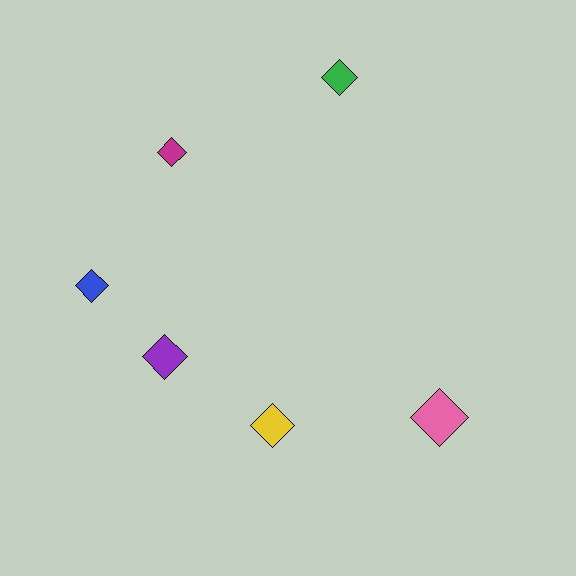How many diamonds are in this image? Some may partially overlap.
There are 6 diamonds.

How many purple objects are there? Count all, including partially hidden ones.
There is 1 purple object.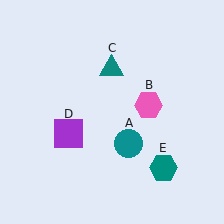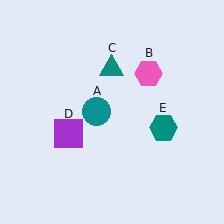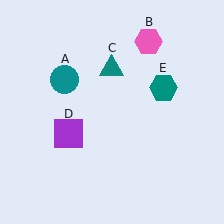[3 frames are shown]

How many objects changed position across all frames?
3 objects changed position: teal circle (object A), pink hexagon (object B), teal hexagon (object E).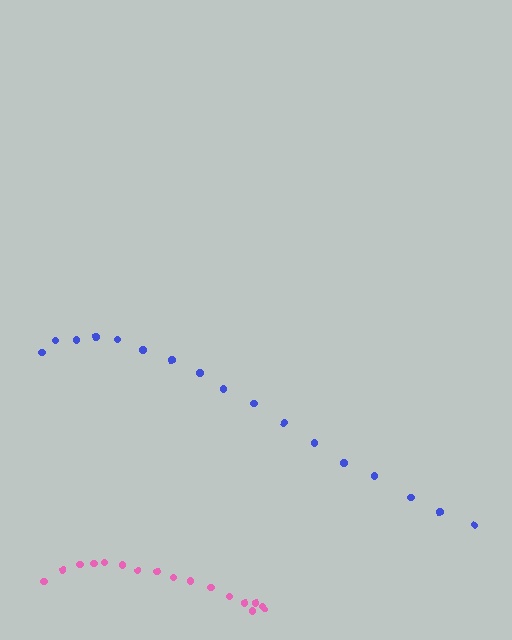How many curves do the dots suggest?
There are 2 distinct paths.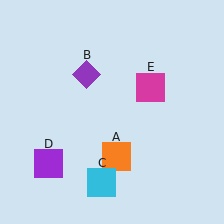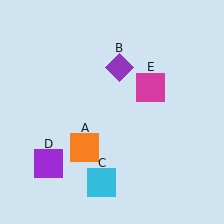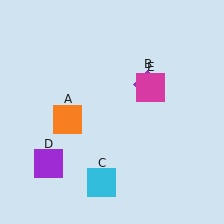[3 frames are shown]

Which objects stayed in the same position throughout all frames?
Cyan square (object C) and purple square (object D) and magenta square (object E) remained stationary.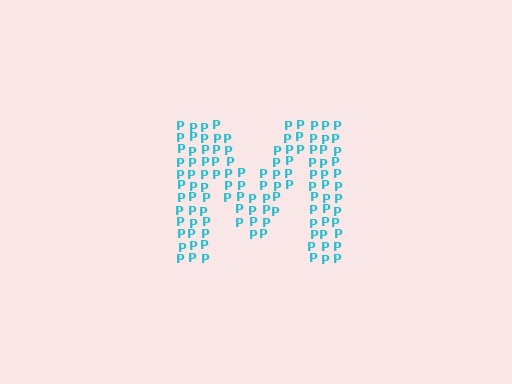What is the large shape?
The large shape is the letter M.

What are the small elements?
The small elements are letter P's.